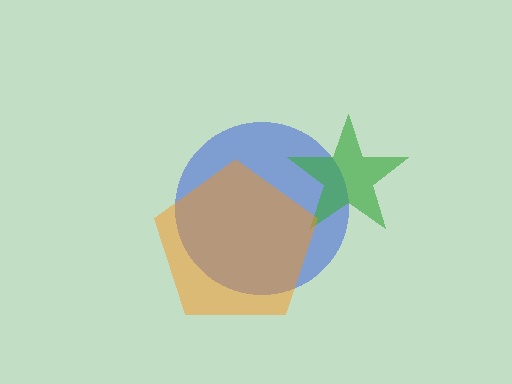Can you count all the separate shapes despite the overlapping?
Yes, there are 3 separate shapes.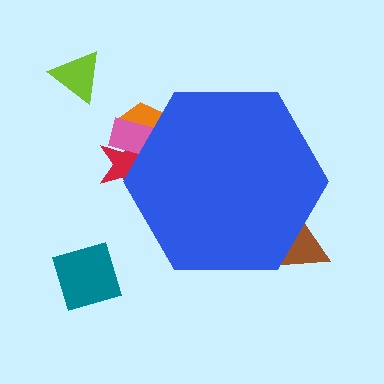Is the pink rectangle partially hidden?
Yes, the pink rectangle is partially hidden behind the blue hexagon.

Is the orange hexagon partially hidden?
Yes, the orange hexagon is partially hidden behind the blue hexagon.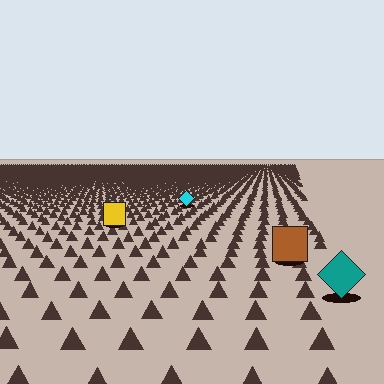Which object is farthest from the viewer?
The cyan diamond is farthest from the viewer. It appears smaller and the ground texture around it is denser.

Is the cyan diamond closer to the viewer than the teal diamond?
No. The teal diamond is closer — you can tell from the texture gradient: the ground texture is coarser near it.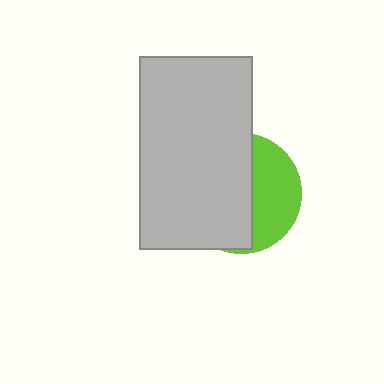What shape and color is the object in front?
The object in front is a light gray rectangle.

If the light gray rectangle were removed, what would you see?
You would see the complete lime circle.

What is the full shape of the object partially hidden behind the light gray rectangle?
The partially hidden object is a lime circle.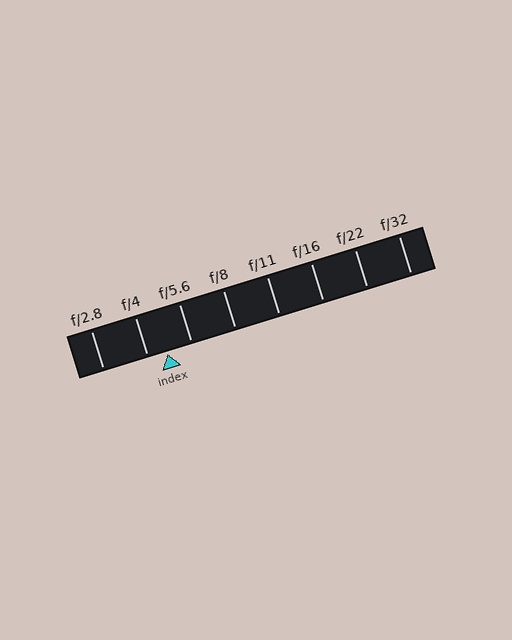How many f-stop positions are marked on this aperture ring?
There are 8 f-stop positions marked.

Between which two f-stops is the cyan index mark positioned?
The index mark is between f/4 and f/5.6.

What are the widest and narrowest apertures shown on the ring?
The widest aperture shown is f/2.8 and the narrowest is f/32.